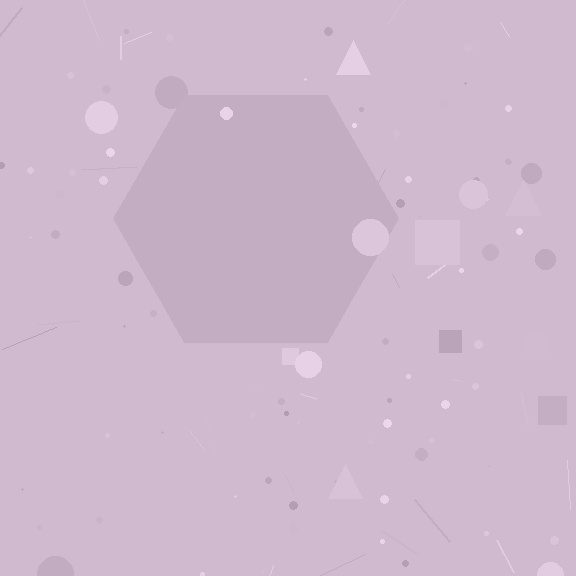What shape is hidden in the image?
A hexagon is hidden in the image.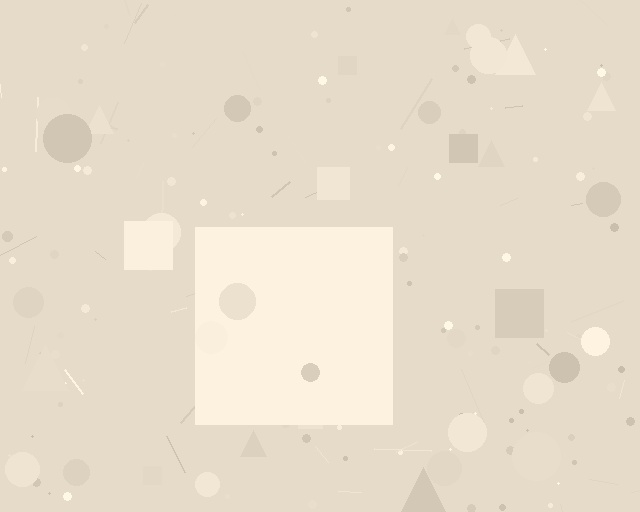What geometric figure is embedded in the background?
A square is embedded in the background.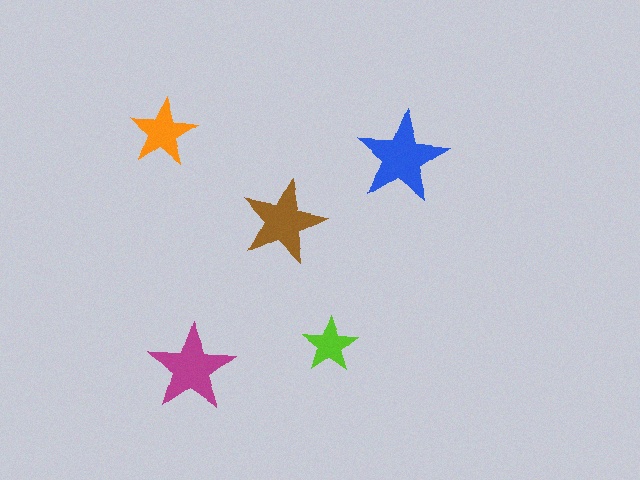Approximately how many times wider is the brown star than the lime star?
About 1.5 times wider.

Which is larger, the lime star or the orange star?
The orange one.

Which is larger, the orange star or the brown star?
The brown one.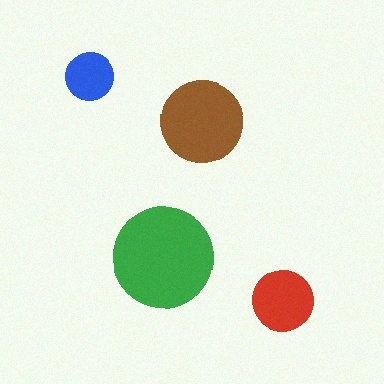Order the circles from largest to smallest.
the green one, the brown one, the red one, the blue one.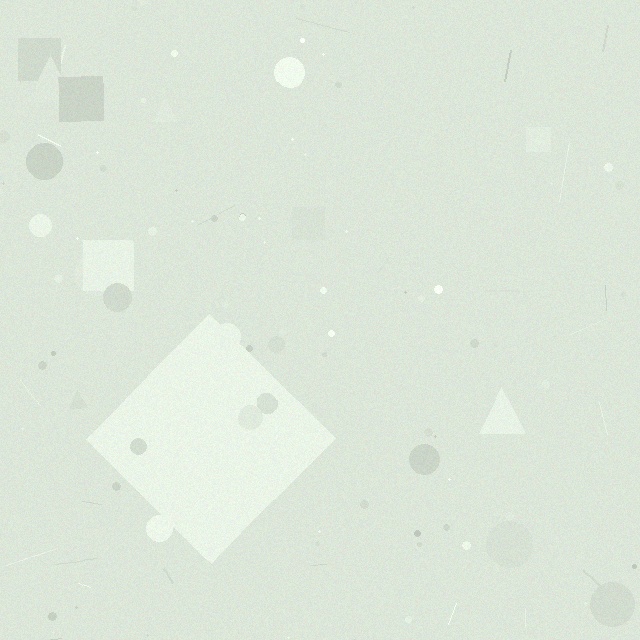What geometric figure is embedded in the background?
A diamond is embedded in the background.